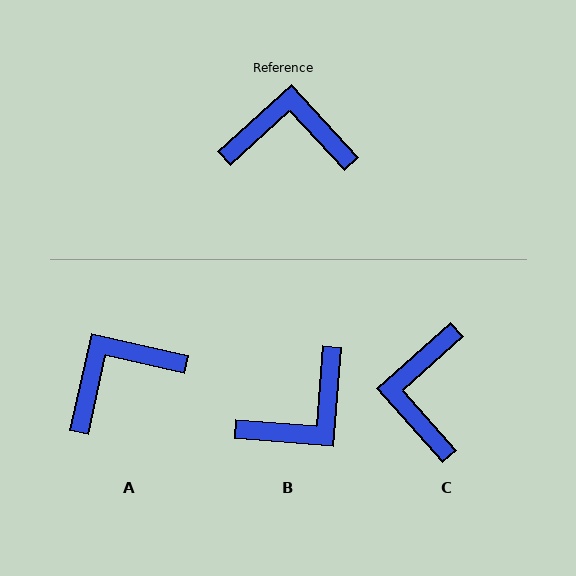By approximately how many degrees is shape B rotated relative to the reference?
Approximately 137 degrees clockwise.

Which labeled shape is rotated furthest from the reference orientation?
B, about 137 degrees away.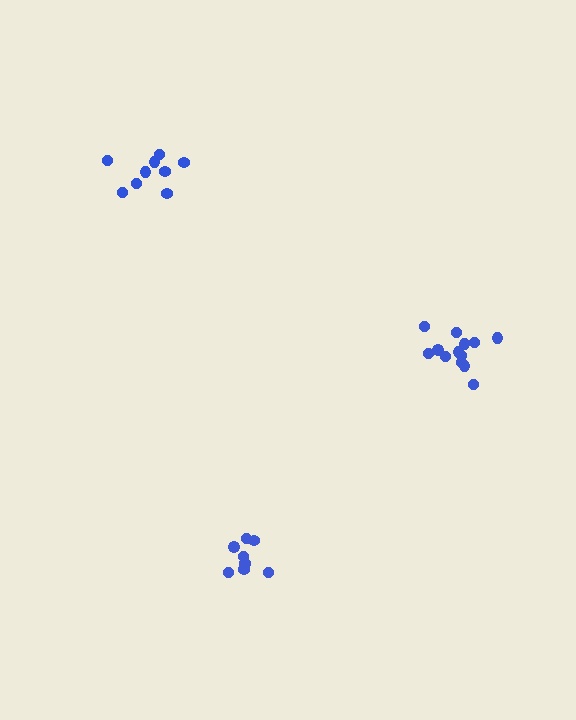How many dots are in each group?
Group 1: 9 dots, Group 2: 8 dots, Group 3: 13 dots (30 total).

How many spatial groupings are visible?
There are 3 spatial groupings.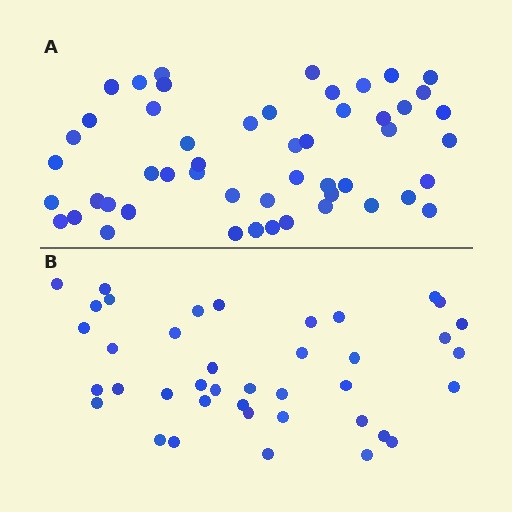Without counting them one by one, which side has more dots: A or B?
Region A (the top region) has more dots.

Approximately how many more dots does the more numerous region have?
Region A has roughly 12 or so more dots than region B.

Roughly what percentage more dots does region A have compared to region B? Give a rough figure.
About 30% more.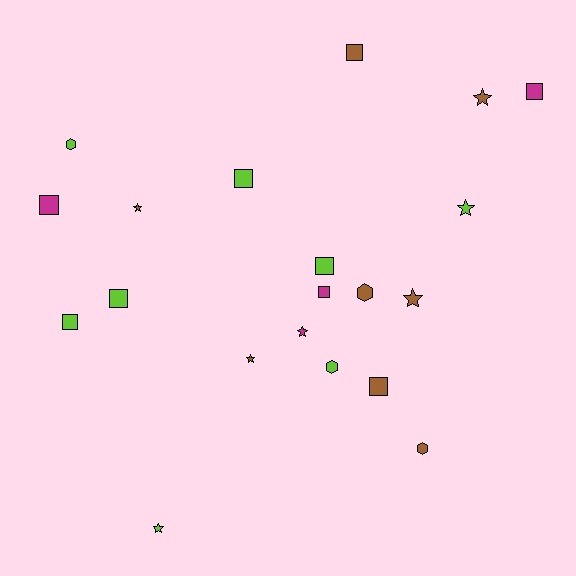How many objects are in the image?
There are 20 objects.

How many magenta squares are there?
There are 3 magenta squares.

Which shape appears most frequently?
Square, with 9 objects.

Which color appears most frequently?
Brown, with 8 objects.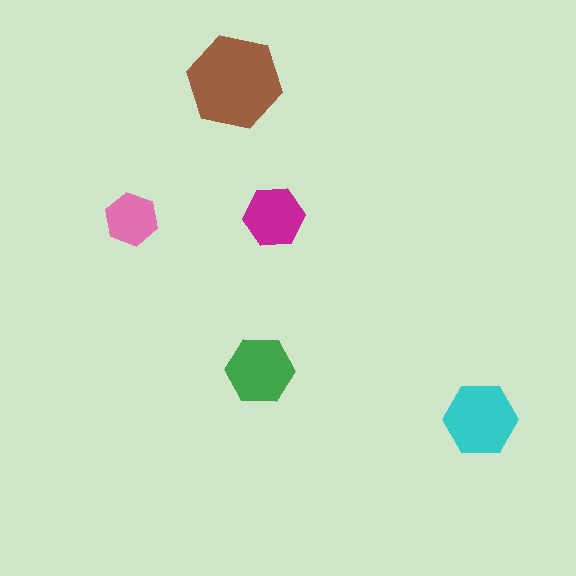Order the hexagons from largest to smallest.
the brown one, the cyan one, the green one, the magenta one, the pink one.